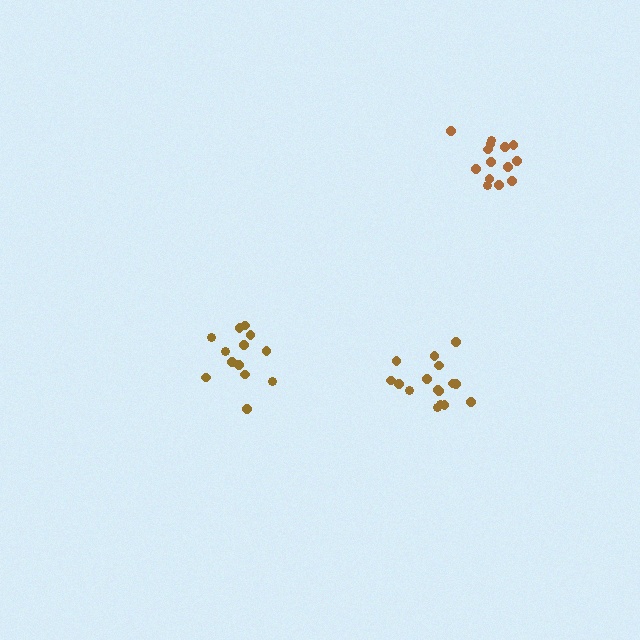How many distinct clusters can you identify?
There are 3 distinct clusters.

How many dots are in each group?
Group 1: 13 dots, Group 2: 14 dots, Group 3: 16 dots (43 total).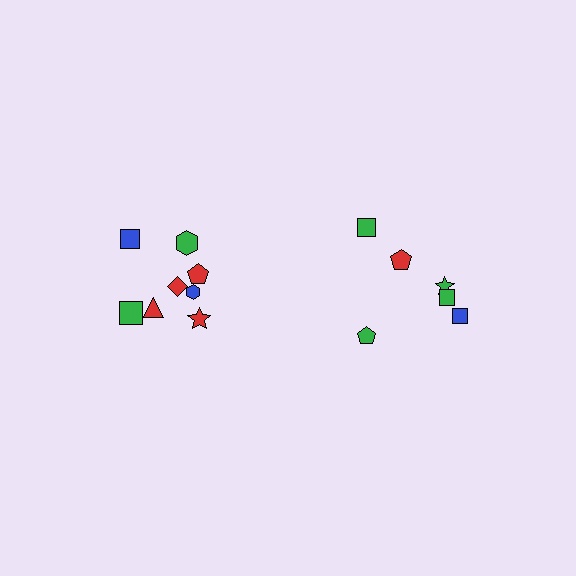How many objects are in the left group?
There are 8 objects.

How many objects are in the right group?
There are 6 objects.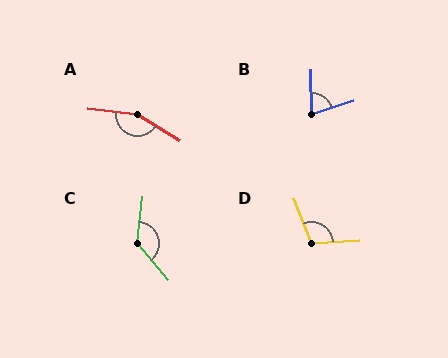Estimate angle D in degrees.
Approximately 108 degrees.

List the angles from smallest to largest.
B (73°), D (108°), C (134°), A (155°).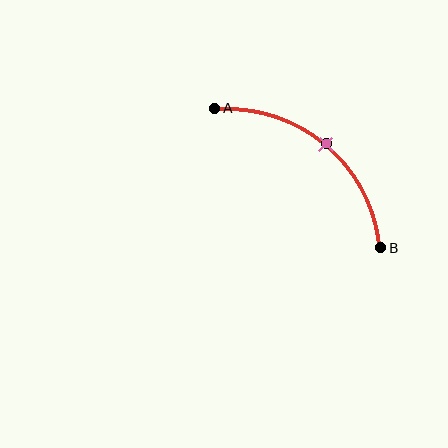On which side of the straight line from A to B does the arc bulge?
The arc bulges above and to the right of the straight line connecting A and B.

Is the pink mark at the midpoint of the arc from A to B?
Yes. The pink mark lies on the arc at equal arc-length from both A and B — it is the arc midpoint.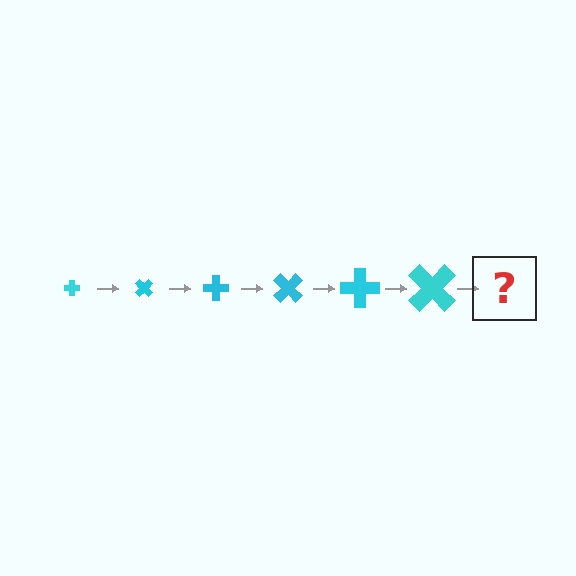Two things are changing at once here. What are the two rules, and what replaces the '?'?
The two rules are that the cross grows larger each step and it rotates 45 degrees each step. The '?' should be a cross, larger than the previous one and rotated 270 degrees from the start.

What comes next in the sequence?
The next element should be a cross, larger than the previous one and rotated 270 degrees from the start.